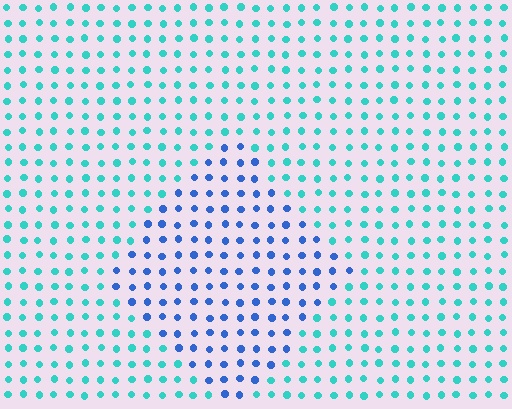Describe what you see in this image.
The image is filled with small cyan elements in a uniform arrangement. A diamond-shaped region is visible where the elements are tinted to a slightly different hue, forming a subtle color boundary.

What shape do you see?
I see a diamond.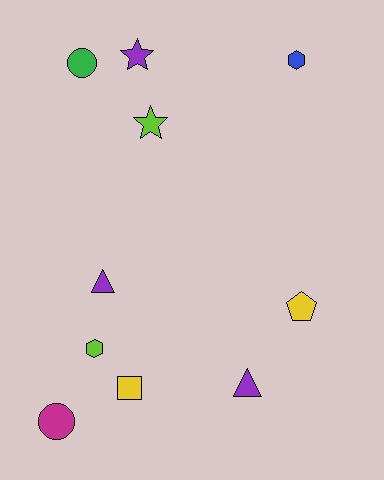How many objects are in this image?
There are 10 objects.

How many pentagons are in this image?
There is 1 pentagon.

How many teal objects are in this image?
There are no teal objects.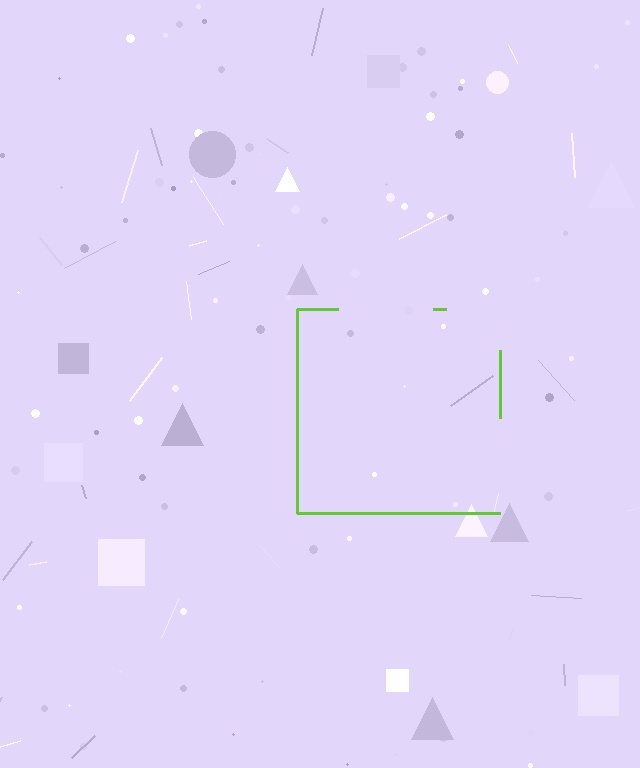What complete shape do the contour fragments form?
The contour fragments form a square.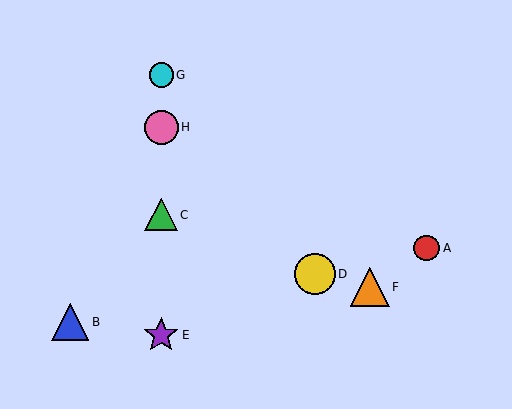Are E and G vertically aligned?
Yes, both are at x≈161.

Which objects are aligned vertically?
Objects C, E, G, H are aligned vertically.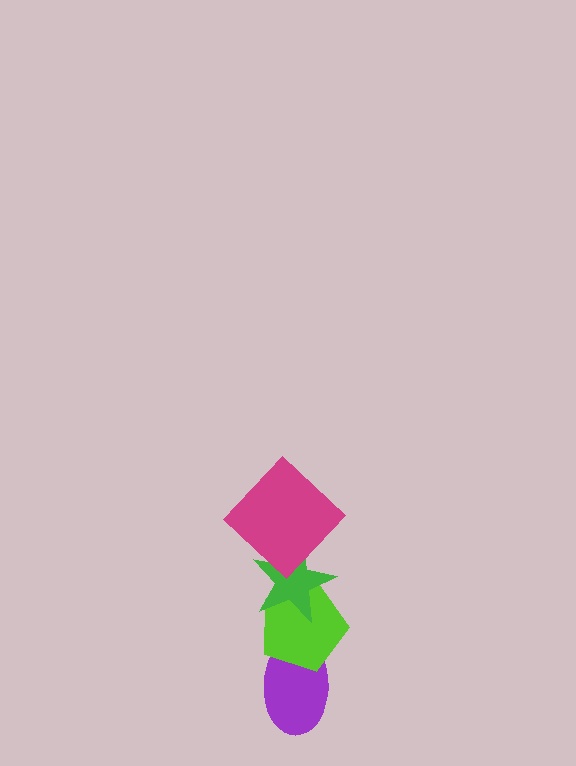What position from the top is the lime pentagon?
The lime pentagon is 3rd from the top.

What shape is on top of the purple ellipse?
The lime pentagon is on top of the purple ellipse.